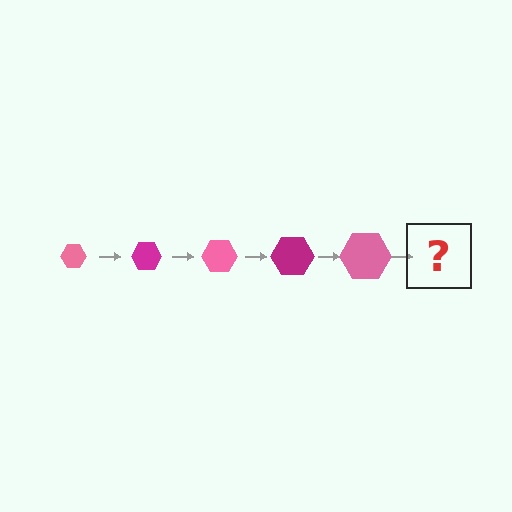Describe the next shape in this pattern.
It should be a magenta hexagon, larger than the previous one.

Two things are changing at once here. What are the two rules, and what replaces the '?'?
The two rules are that the hexagon grows larger each step and the color cycles through pink and magenta. The '?' should be a magenta hexagon, larger than the previous one.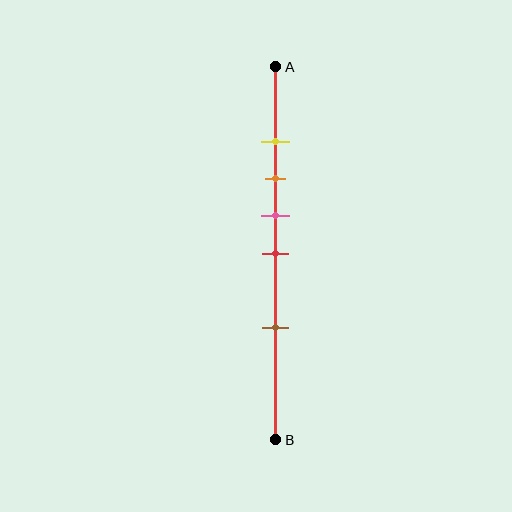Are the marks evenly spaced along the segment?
No, the marks are not evenly spaced.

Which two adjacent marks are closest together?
The yellow and orange marks are the closest adjacent pair.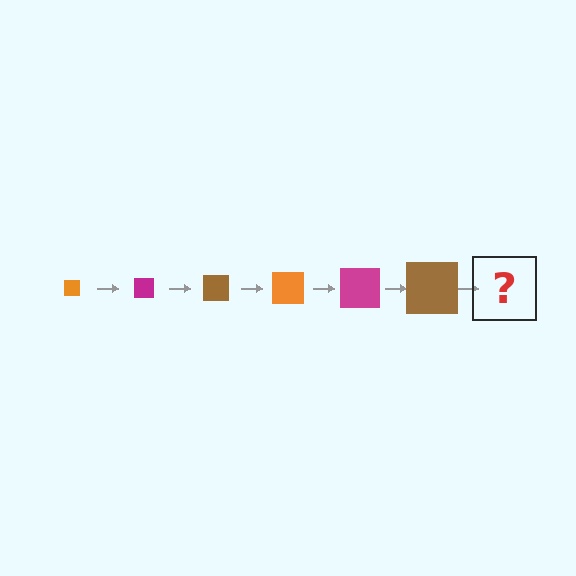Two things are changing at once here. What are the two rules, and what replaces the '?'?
The two rules are that the square grows larger each step and the color cycles through orange, magenta, and brown. The '?' should be an orange square, larger than the previous one.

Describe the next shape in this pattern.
It should be an orange square, larger than the previous one.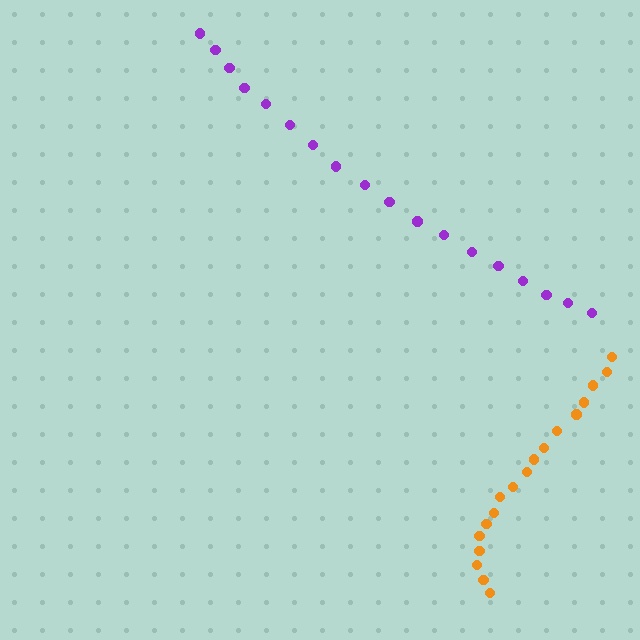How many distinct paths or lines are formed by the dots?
There are 2 distinct paths.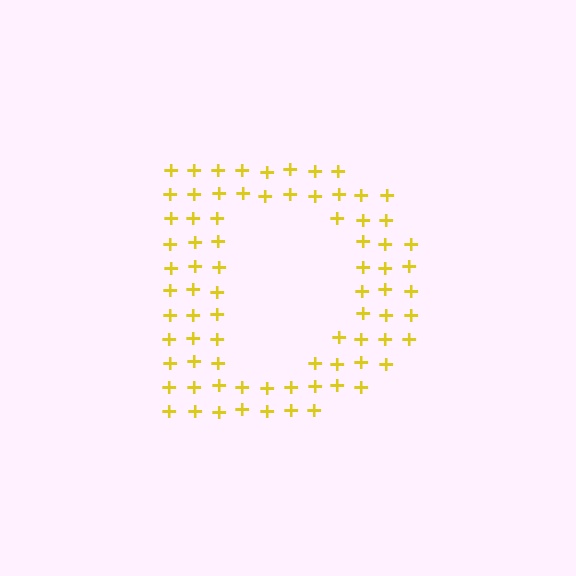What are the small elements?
The small elements are plus signs.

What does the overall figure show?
The overall figure shows the letter D.